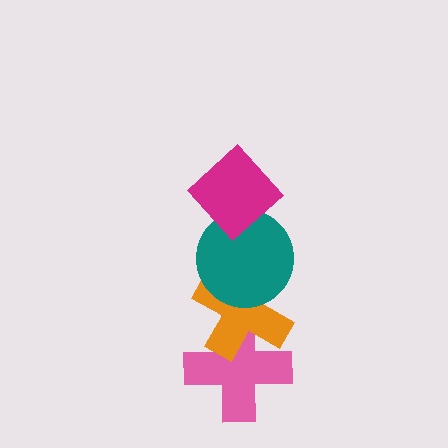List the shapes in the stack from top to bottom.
From top to bottom: the magenta diamond, the teal circle, the orange cross, the pink cross.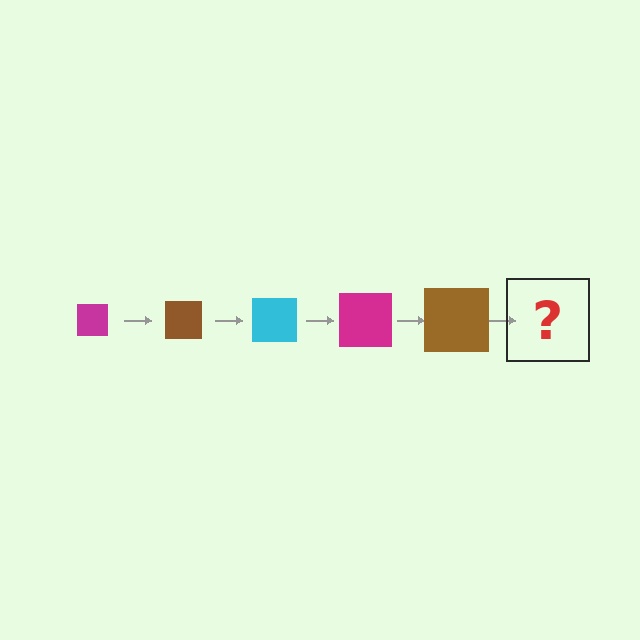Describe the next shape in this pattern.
It should be a cyan square, larger than the previous one.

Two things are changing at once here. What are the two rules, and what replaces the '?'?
The two rules are that the square grows larger each step and the color cycles through magenta, brown, and cyan. The '?' should be a cyan square, larger than the previous one.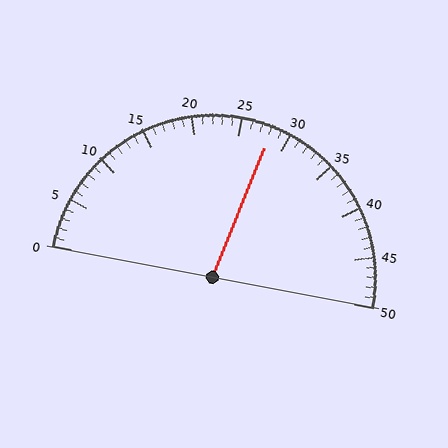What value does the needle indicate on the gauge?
The needle indicates approximately 28.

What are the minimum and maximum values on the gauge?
The gauge ranges from 0 to 50.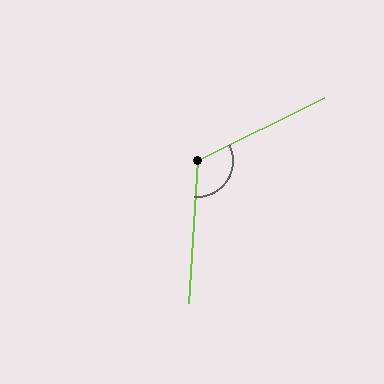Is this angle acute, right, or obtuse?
It is obtuse.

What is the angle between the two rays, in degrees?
Approximately 120 degrees.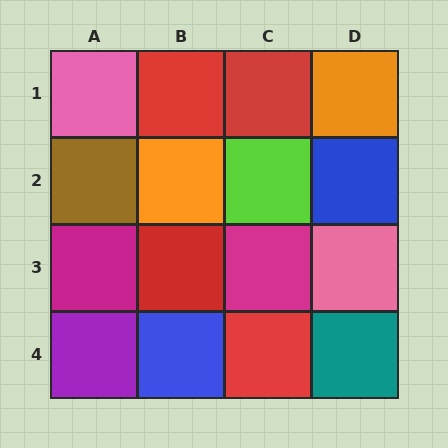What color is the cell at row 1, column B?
Red.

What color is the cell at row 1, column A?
Pink.